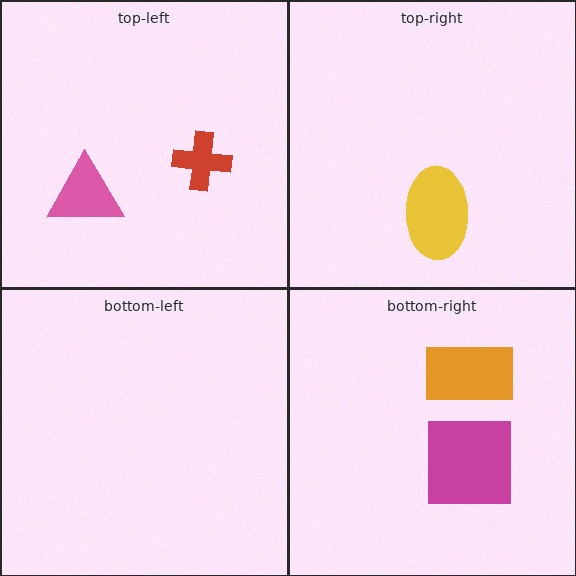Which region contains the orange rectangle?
The bottom-right region.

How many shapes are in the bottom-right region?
2.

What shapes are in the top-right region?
The yellow ellipse.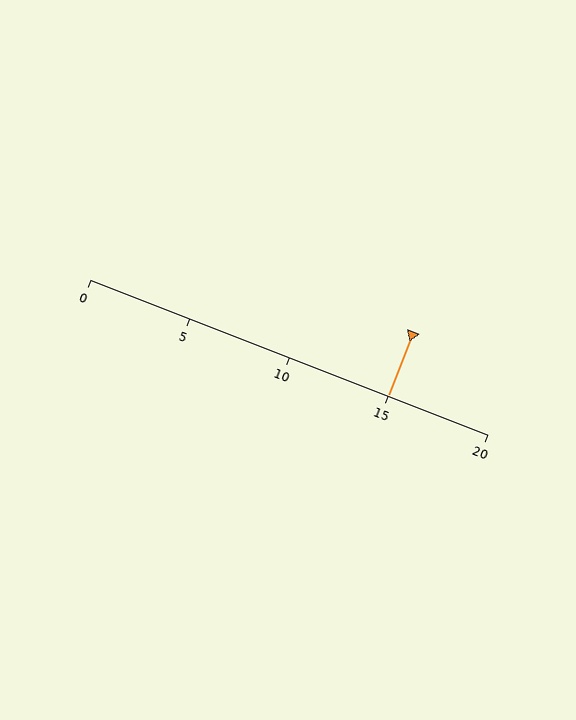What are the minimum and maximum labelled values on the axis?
The axis runs from 0 to 20.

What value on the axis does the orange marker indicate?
The marker indicates approximately 15.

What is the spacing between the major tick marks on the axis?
The major ticks are spaced 5 apart.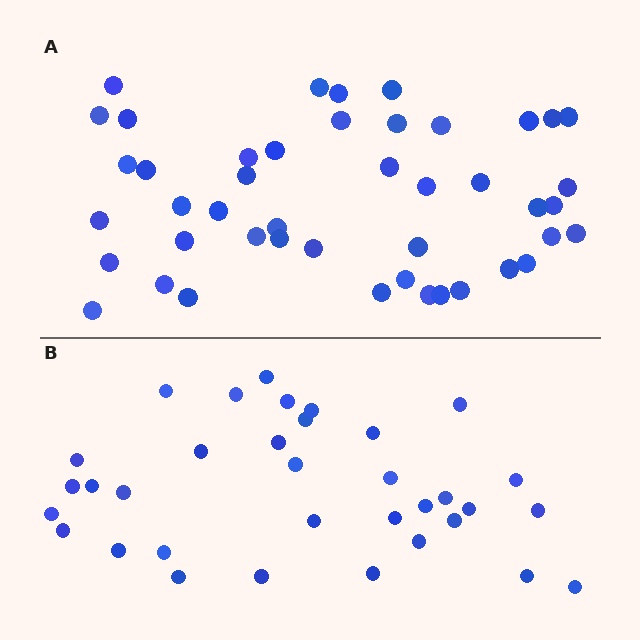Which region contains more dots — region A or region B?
Region A (the top region) has more dots.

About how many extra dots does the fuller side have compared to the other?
Region A has roughly 12 or so more dots than region B.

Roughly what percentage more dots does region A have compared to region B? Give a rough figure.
About 30% more.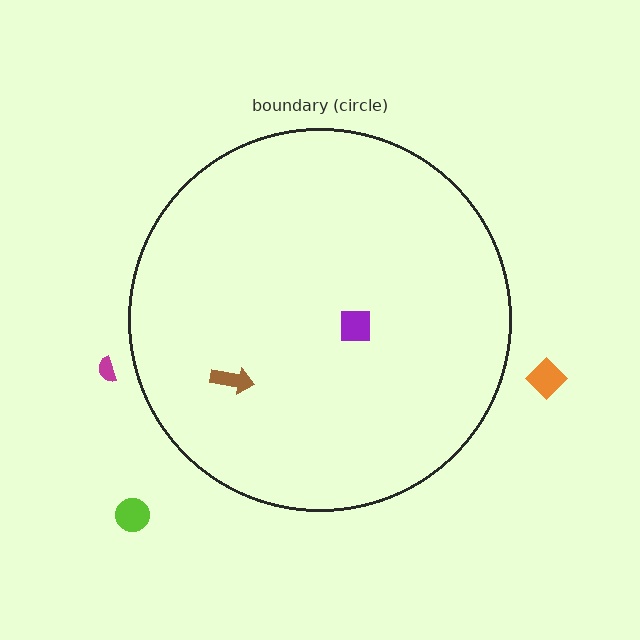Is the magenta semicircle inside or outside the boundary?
Outside.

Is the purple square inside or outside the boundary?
Inside.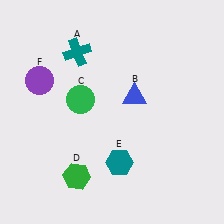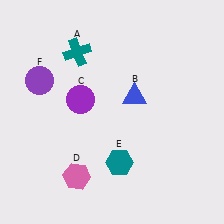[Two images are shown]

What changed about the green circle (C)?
In Image 1, C is green. In Image 2, it changed to purple.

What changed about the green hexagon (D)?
In Image 1, D is green. In Image 2, it changed to pink.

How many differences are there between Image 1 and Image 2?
There are 2 differences between the two images.